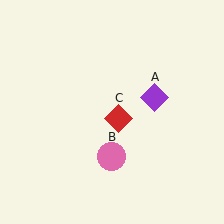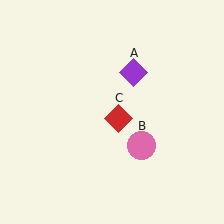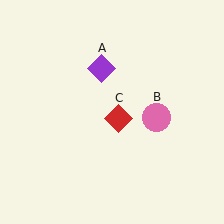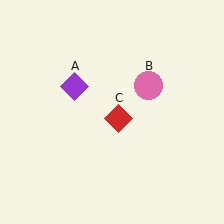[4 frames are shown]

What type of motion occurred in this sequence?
The purple diamond (object A), pink circle (object B) rotated counterclockwise around the center of the scene.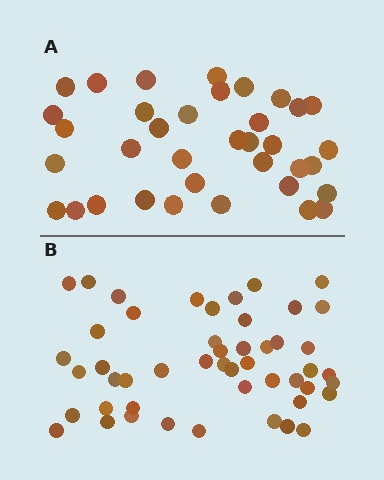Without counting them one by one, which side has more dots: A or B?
Region B (the bottom region) has more dots.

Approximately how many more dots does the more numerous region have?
Region B has approximately 15 more dots than region A.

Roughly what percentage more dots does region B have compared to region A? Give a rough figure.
About 35% more.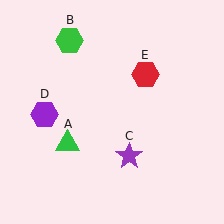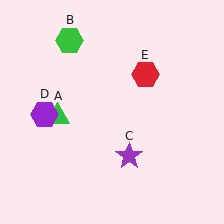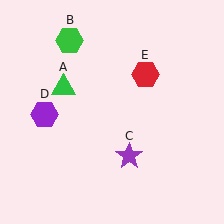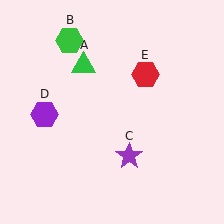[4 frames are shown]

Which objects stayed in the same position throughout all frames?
Green hexagon (object B) and purple star (object C) and purple hexagon (object D) and red hexagon (object E) remained stationary.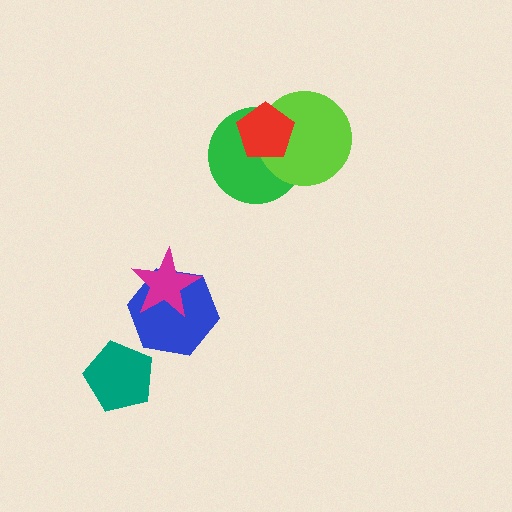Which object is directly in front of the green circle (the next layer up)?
The lime circle is directly in front of the green circle.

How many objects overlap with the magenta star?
1 object overlaps with the magenta star.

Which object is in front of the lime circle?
The red pentagon is in front of the lime circle.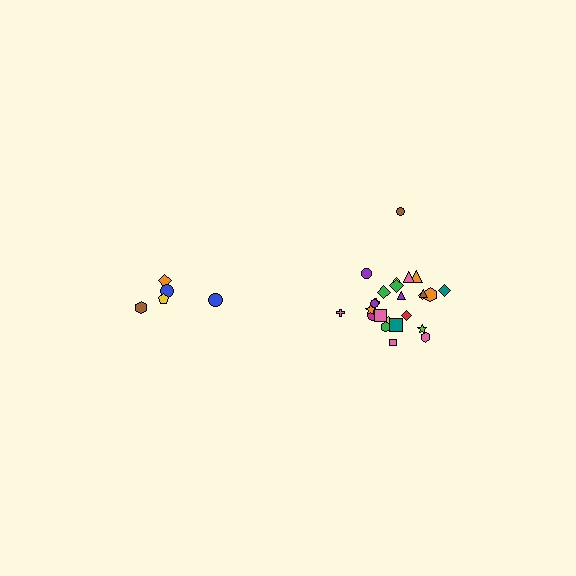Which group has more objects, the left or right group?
The right group.